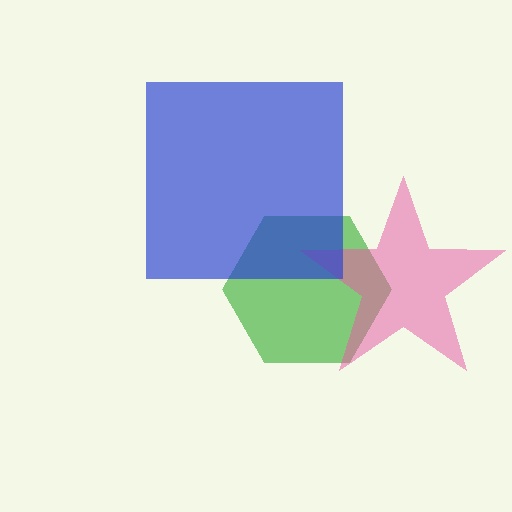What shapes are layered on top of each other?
The layered shapes are: a green hexagon, a pink star, a blue square.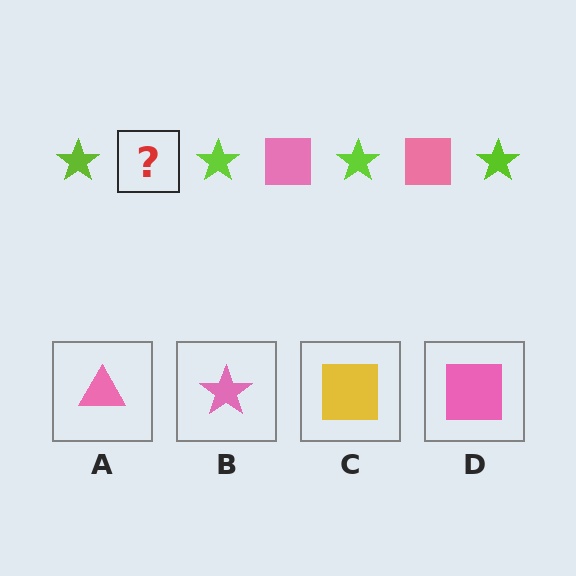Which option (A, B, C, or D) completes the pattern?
D.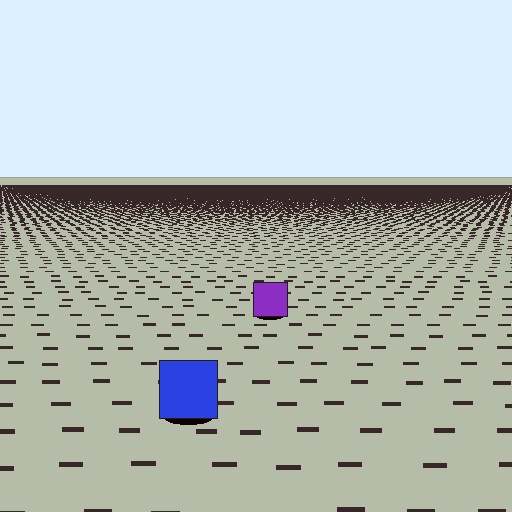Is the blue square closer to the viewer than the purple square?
Yes. The blue square is closer — you can tell from the texture gradient: the ground texture is coarser near it.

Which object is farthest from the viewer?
The purple square is farthest from the viewer. It appears smaller and the ground texture around it is denser.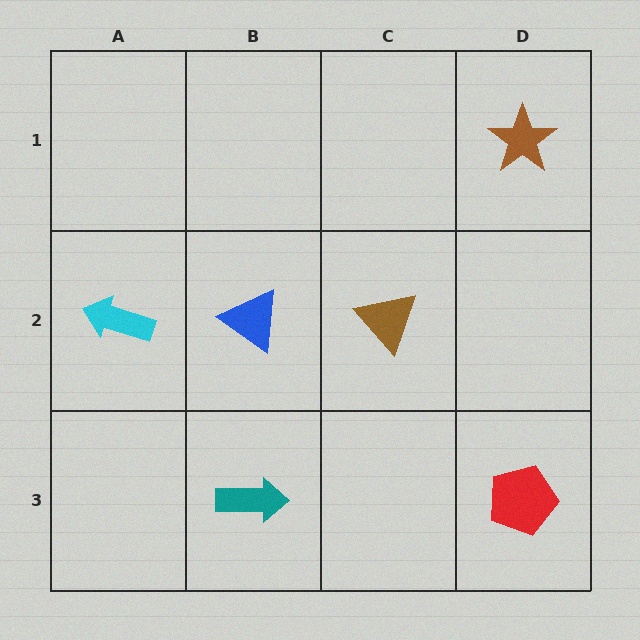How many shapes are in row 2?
3 shapes.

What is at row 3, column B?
A teal arrow.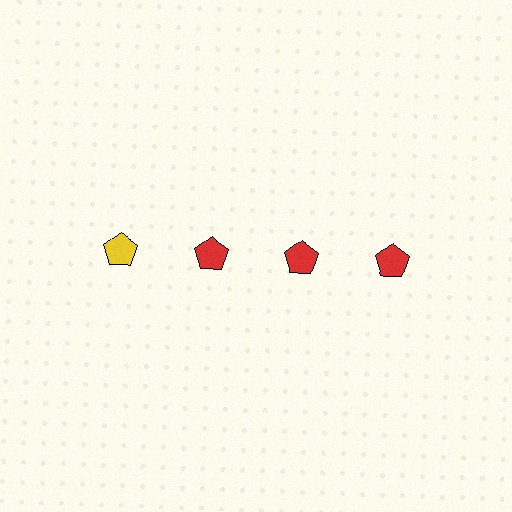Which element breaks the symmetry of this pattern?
The yellow pentagon in the top row, leftmost column breaks the symmetry. All other shapes are red pentagons.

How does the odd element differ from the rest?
It has a different color: yellow instead of red.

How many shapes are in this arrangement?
There are 4 shapes arranged in a grid pattern.